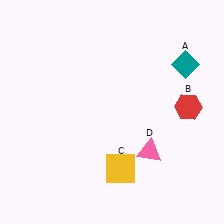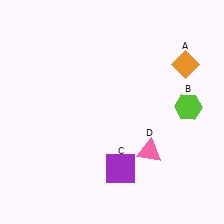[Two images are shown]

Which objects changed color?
A changed from teal to orange. B changed from red to lime. C changed from yellow to purple.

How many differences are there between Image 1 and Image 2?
There are 3 differences between the two images.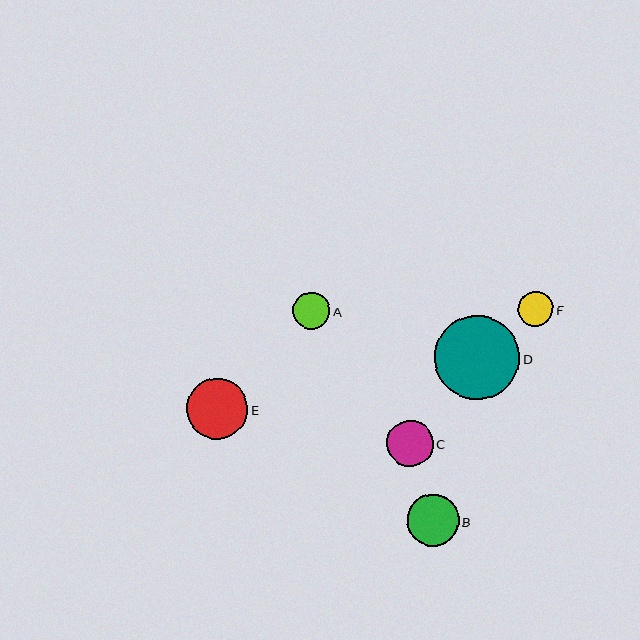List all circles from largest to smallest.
From largest to smallest: D, E, B, C, A, F.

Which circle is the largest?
Circle D is the largest with a size of approximately 85 pixels.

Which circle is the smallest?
Circle F is the smallest with a size of approximately 35 pixels.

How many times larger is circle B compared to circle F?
Circle B is approximately 1.5 times the size of circle F.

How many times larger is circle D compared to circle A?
Circle D is approximately 2.3 times the size of circle A.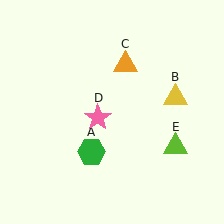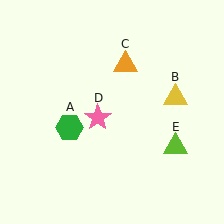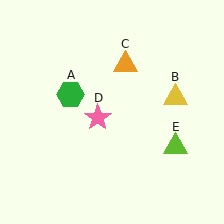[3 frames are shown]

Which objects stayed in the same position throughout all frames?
Yellow triangle (object B) and orange triangle (object C) and pink star (object D) and lime triangle (object E) remained stationary.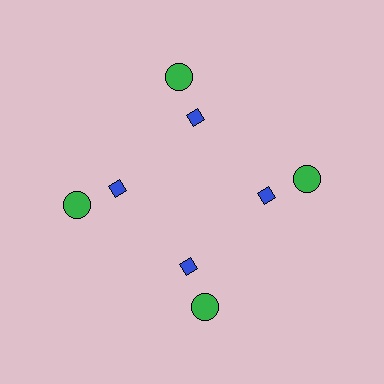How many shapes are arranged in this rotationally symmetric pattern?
There are 8 shapes, arranged in 4 groups of 2.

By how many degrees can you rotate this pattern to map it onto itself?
The pattern maps onto itself every 90 degrees of rotation.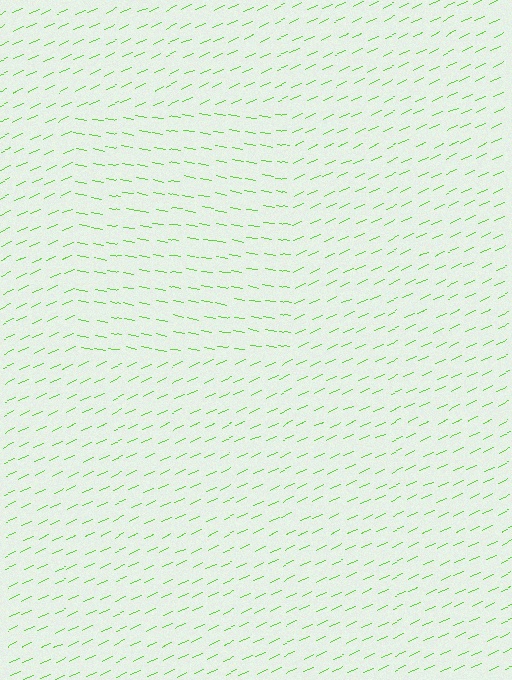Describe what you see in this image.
The image is filled with small lime line segments. A rectangle region in the image has lines oriented differently from the surrounding lines, creating a visible texture boundary.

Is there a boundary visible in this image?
Yes, there is a texture boundary formed by a change in line orientation.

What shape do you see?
I see a rectangle.